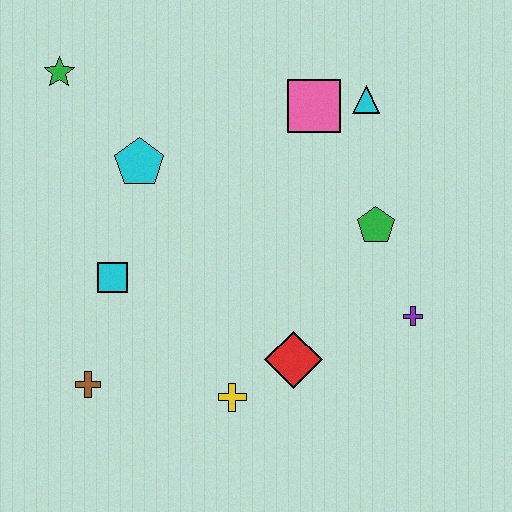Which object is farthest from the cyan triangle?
The brown cross is farthest from the cyan triangle.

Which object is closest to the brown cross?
The cyan square is closest to the brown cross.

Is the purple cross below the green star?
Yes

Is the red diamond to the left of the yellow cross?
No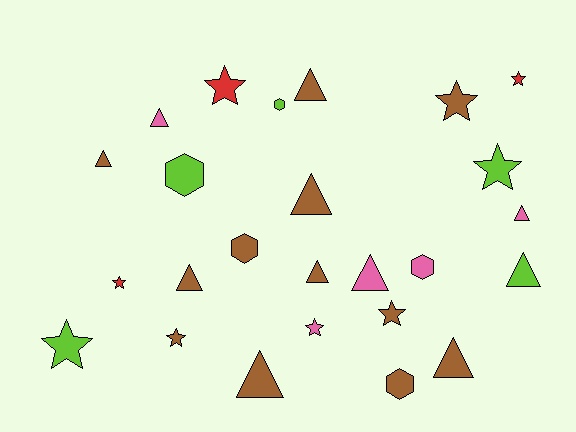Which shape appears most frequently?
Triangle, with 11 objects.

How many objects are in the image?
There are 25 objects.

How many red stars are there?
There are 3 red stars.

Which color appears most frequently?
Brown, with 12 objects.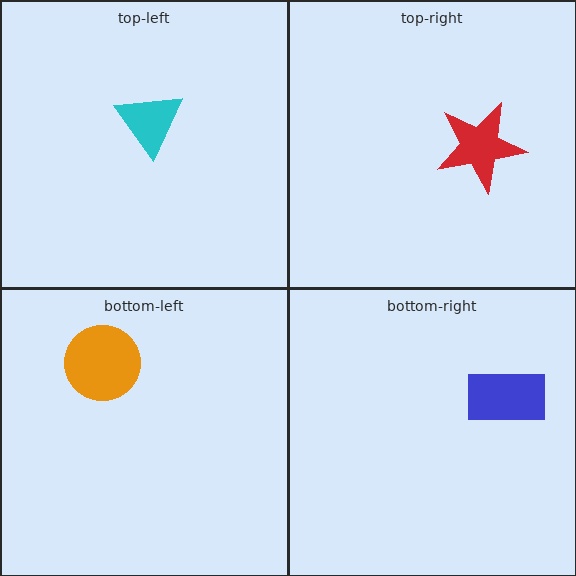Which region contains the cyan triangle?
The top-left region.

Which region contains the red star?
The top-right region.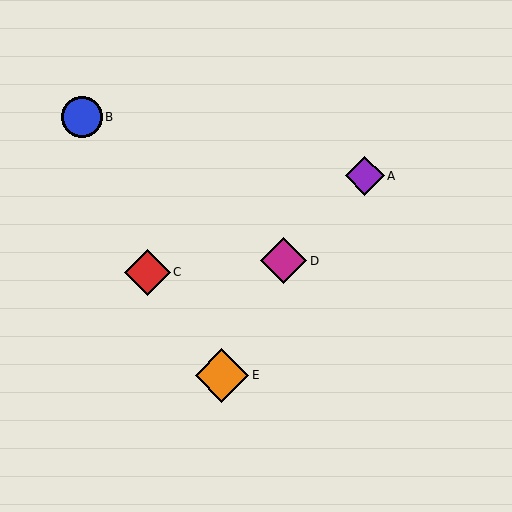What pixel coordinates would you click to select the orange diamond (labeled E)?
Click at (222, 375) to select the orange diamond E.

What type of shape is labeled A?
Shape A is a purple diamond.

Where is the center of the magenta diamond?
The center of the magenta diamond is at (284, 261).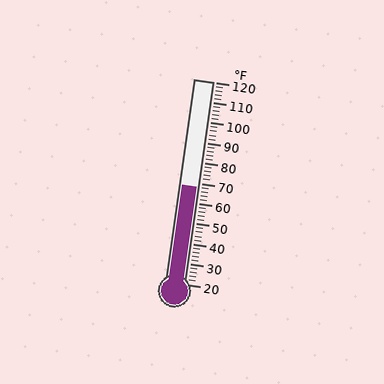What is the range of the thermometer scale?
The thermometer scale ranges from 20°F to 120°F.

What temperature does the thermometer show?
The thermometer shows approximately 68°F.